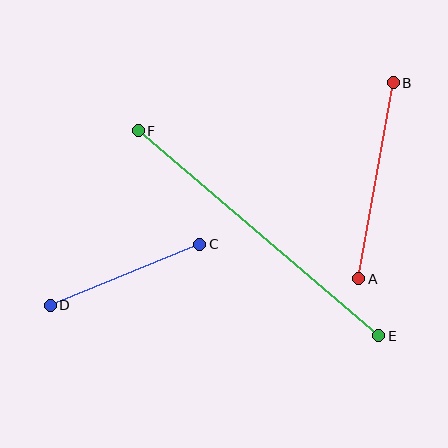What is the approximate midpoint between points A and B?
The midpoint is at approximately (376, 181) pixels.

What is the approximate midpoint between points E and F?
The midpoint is at approximately (258, 233) pixels.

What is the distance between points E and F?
The distance is approximately 316 pixels.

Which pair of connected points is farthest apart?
Points E and F are farthest apart.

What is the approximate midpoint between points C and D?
The midpoint is at approximately (125, 275) pixels.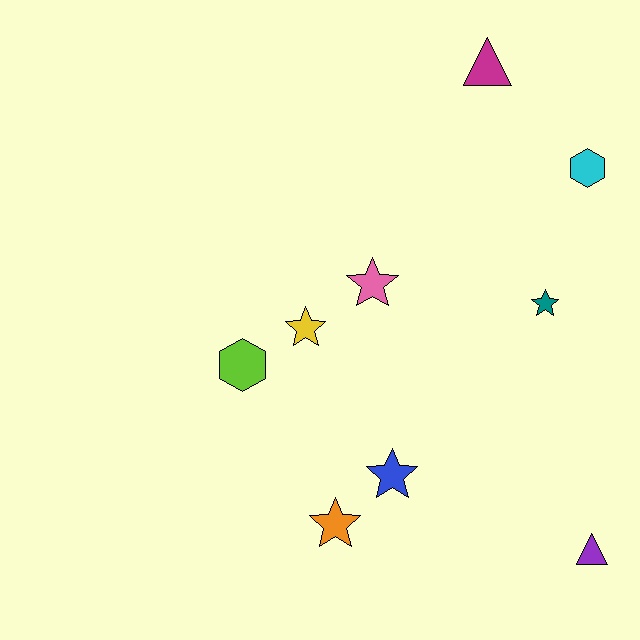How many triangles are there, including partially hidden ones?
There are 2 triangles.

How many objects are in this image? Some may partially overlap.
There are 9 objects.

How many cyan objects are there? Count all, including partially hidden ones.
There is 1 cyan object.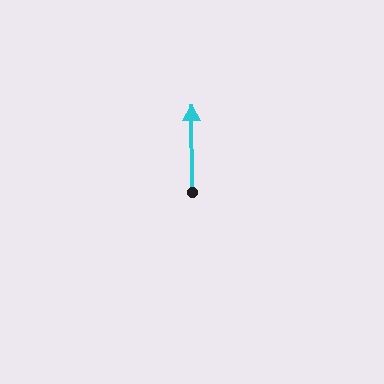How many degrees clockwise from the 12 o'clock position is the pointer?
Approximately 360 degrees.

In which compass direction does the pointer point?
North.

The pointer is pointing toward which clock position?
Roughly 12 o'clock.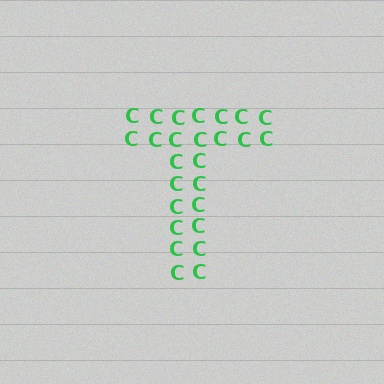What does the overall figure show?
The overall figure shows the letter T.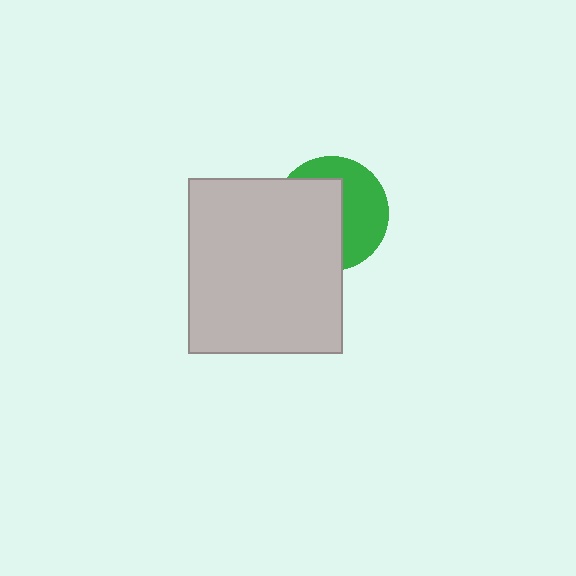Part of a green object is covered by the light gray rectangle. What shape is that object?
It is a circle.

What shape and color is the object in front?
The object in front is a light gray rectangle.